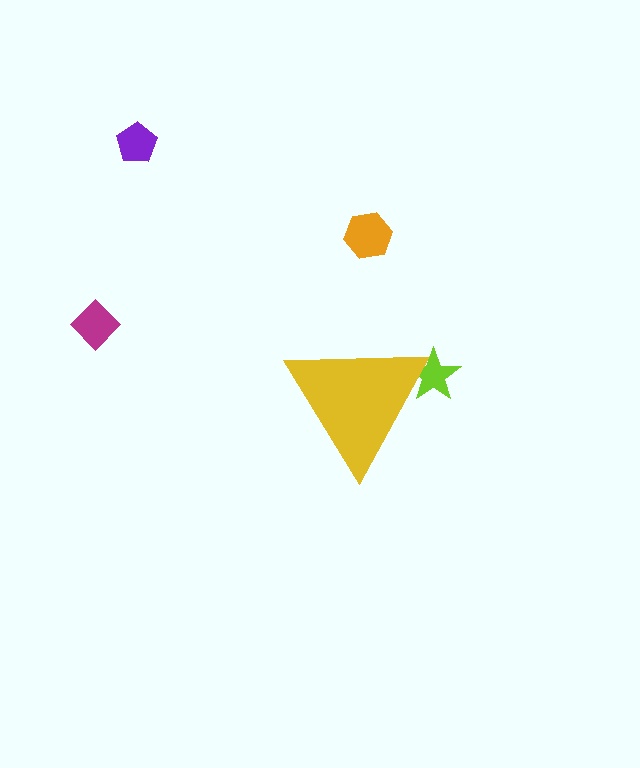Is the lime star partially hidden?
Yes, the lime star is partially hidden behind the yellow triangle.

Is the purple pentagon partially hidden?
No, the purple pentagon is fully visible.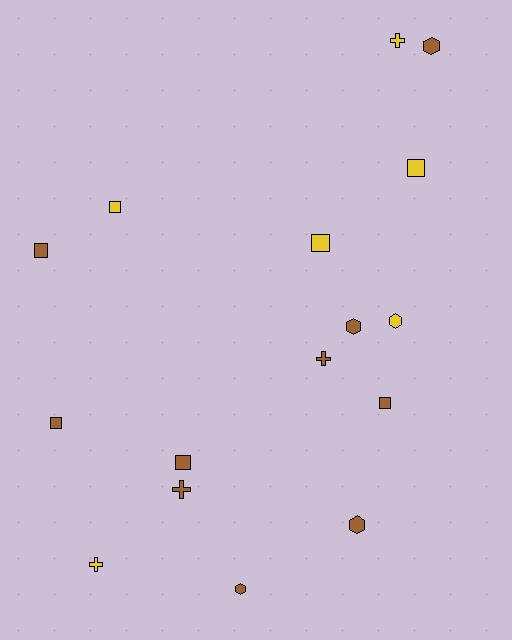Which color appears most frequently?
Brown, with 10 objects.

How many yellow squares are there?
There are 3 yellow squares.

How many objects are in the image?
There are 16 objects.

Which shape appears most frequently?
Square, with 7 objects.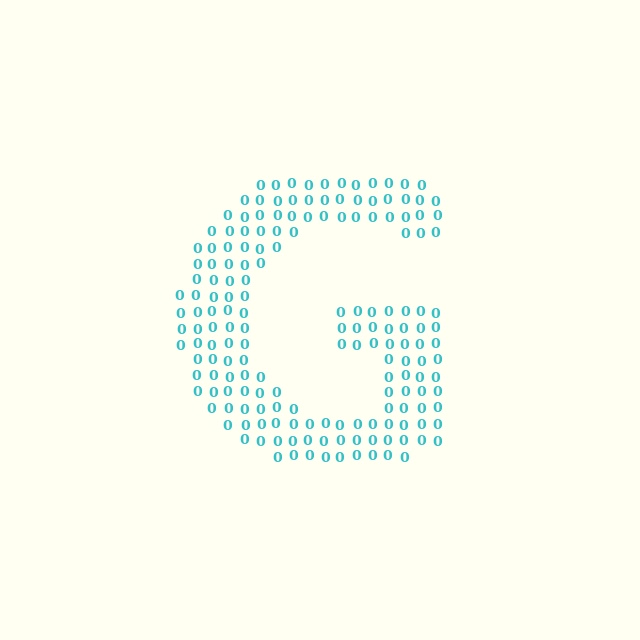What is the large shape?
The large shape is the letter G.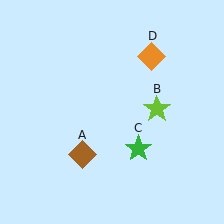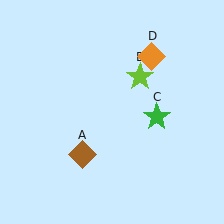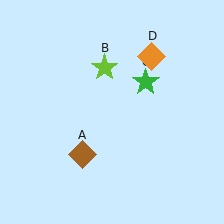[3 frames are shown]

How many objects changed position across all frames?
2 objects changed position: lime star (object B), green star (object C).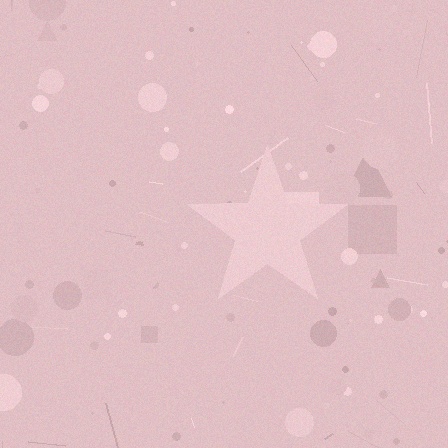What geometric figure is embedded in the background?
A star is embedded in the background.